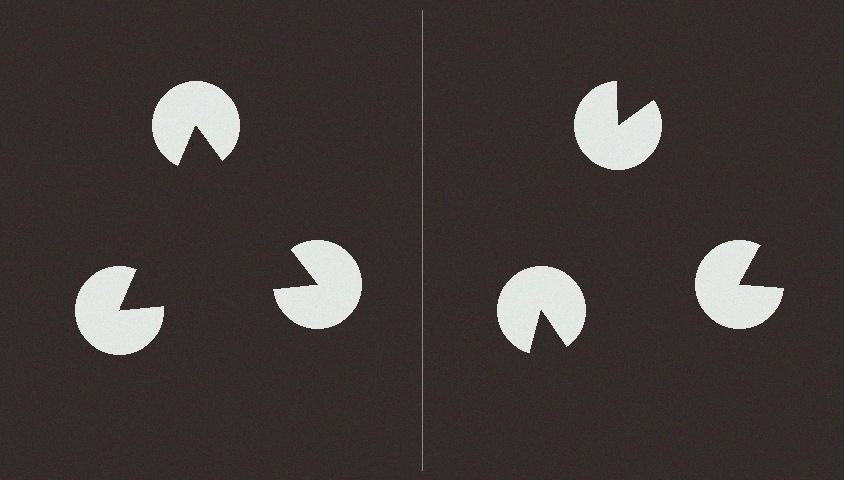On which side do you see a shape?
An illusory triangle appears on the left side. On the right side the wedge cuts are rotated, so no coherent shape forms.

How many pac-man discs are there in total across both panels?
6 — 3 on each side.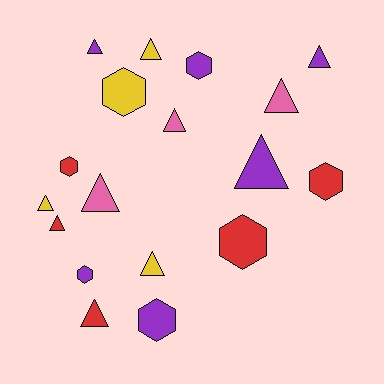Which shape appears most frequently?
Triangle, with 11 objects.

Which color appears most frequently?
Purple, with 6 objects.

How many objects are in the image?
There are 18 objects.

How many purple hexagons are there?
There are 3 purple hexagons.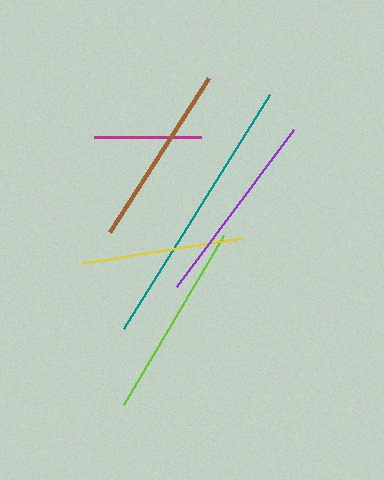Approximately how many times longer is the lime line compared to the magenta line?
The lime line is approximately 1.8 times the length of the magenta line.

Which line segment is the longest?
The teal line is the longest at approximately 275 pixels.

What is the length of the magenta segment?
The magenta segment is approximately 107 pixels long.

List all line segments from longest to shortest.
From longest to shortest: teal, lime, purple, brown, yellow, magenta.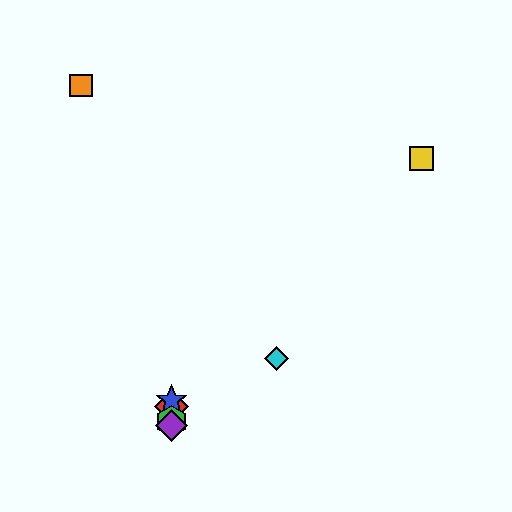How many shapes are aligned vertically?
4 shapes (the red diamond, the blue star, the green hexagon, the purple diamond) are aligned vertically.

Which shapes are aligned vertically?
The red diamond, the blue star, the green hexagon, the purple diamond are aligned vertically.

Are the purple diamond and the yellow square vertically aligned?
No, the purple diamond is at x≈172 and the yellow square is at x≈422.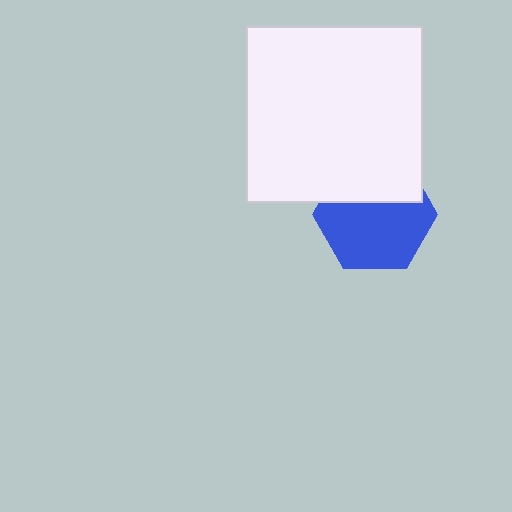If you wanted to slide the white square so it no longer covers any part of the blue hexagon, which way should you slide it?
Slide it up — that is the most direct way to separate the two shapes.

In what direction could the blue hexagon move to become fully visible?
The blue hexagon could move down. That would shift it out from behind the white square entirely.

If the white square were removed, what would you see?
You would see the complete blue hexagon.